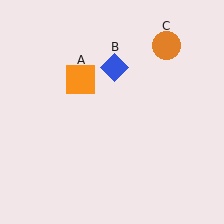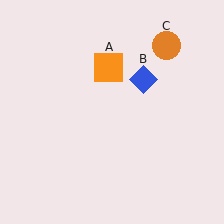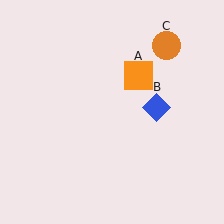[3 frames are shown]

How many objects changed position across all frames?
2 objects changed position: orange square (object A), blue diamond (object B).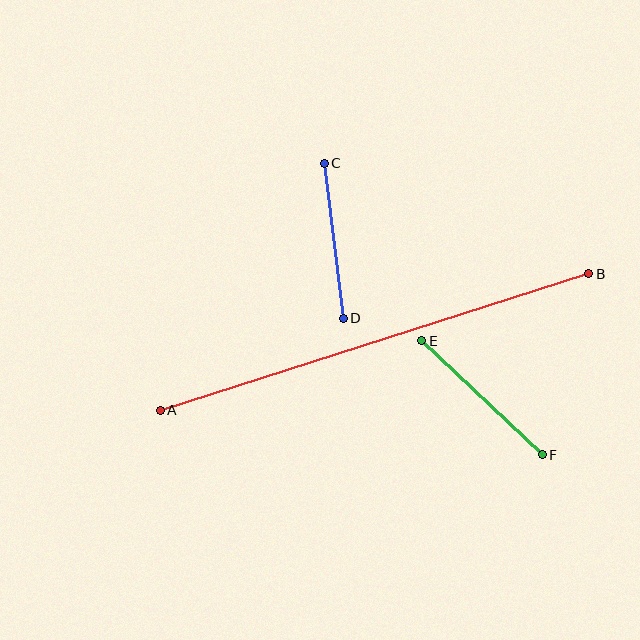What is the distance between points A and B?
The distance is approximately 450 pixels.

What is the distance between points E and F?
The distance is approximately 166 pixels.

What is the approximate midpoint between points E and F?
The midpoint is at approximately (482, 398) pixels.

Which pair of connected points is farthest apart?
Points A and B are farthest apart.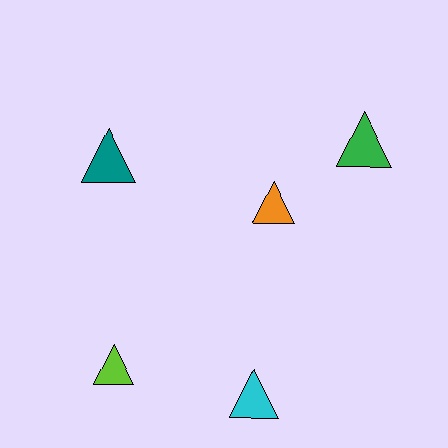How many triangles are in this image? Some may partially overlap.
There are 5 triangles.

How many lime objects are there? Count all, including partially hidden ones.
There is 1 lime object.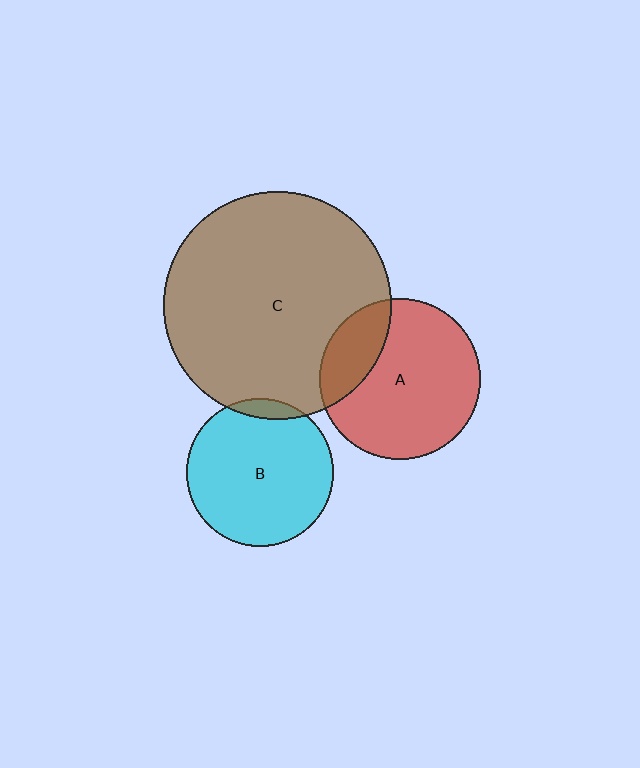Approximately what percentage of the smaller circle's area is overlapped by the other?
Approximately 20%.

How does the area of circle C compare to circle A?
Approximately 2.0 times.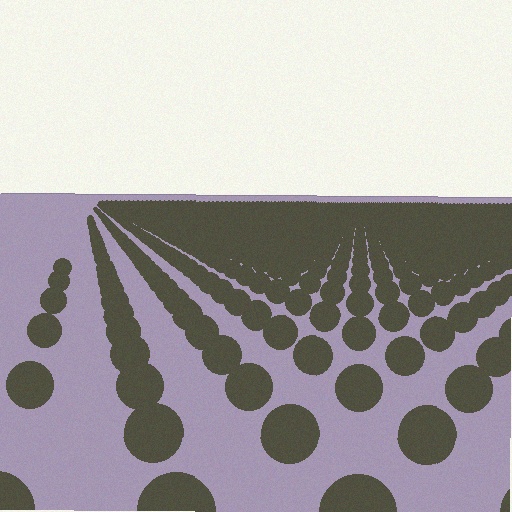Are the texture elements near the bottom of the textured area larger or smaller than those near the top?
Larger. Near the bottom, elements are closer to the viewer and appear at a bigger on-screen size.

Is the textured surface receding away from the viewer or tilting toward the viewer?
The surface is receding away from the viewer. Texture elements get smaller and denser toward the top.